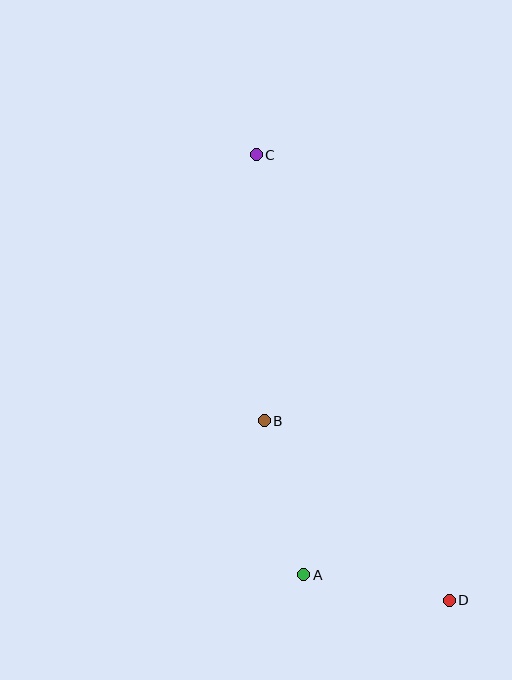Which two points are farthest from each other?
Points C and D are farthest from each other.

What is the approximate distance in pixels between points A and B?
The distance between A and B is approximately 159 pixels.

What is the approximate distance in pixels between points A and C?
The distance between A and C is approximately 422 pixels.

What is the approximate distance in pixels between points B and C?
The distance between B and C is approximately 266 pixels.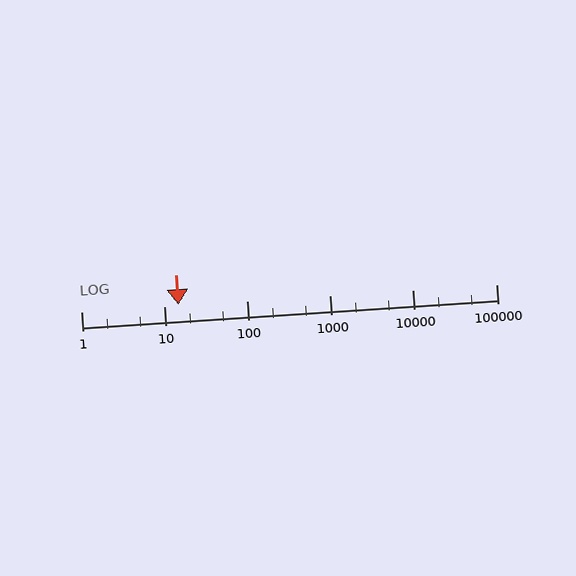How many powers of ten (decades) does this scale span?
The scale spans 5 decades, from 1 to 100000.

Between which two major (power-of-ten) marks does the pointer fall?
The pointer is between 10 and 100.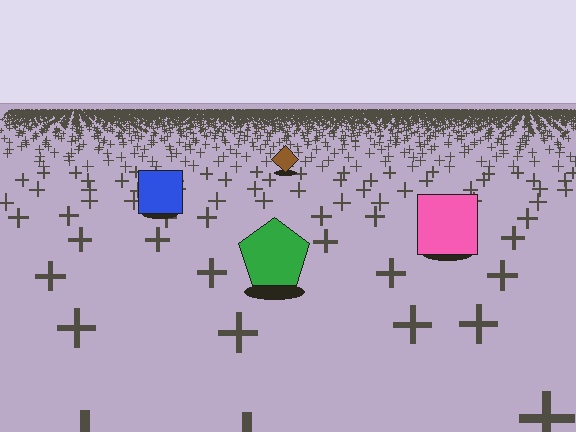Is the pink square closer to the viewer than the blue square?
Yes. The pink square is closer — you can tell from the texture gradient: the ground texture is coarser near it.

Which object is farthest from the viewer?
The brown diamond is farthest from the viewer. It appears smaller and the ground texture around it is denser.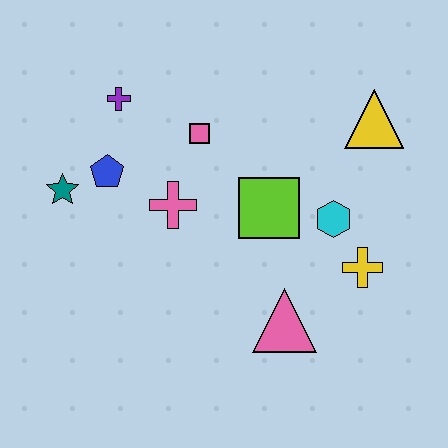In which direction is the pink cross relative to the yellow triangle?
The pink cross is to the left of the yellow triangle.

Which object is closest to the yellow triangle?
The cyan hexagon is closest to the yellow triangle.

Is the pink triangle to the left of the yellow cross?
Yes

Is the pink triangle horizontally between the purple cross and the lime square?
No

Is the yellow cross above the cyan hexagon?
No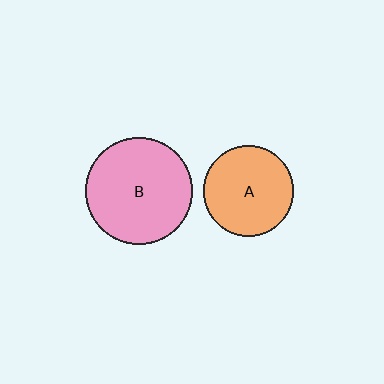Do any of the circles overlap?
No, none of the circles overlap.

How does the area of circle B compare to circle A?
Approximately 1.4 times.